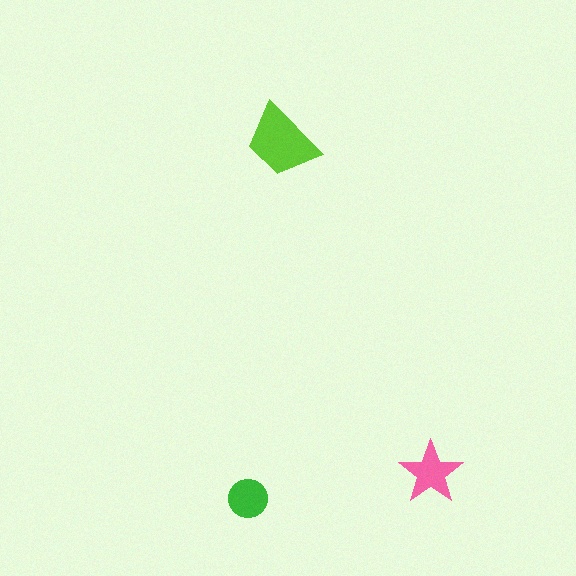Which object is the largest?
The lime trapezoid.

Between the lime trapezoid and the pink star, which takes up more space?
The lime trapezoid.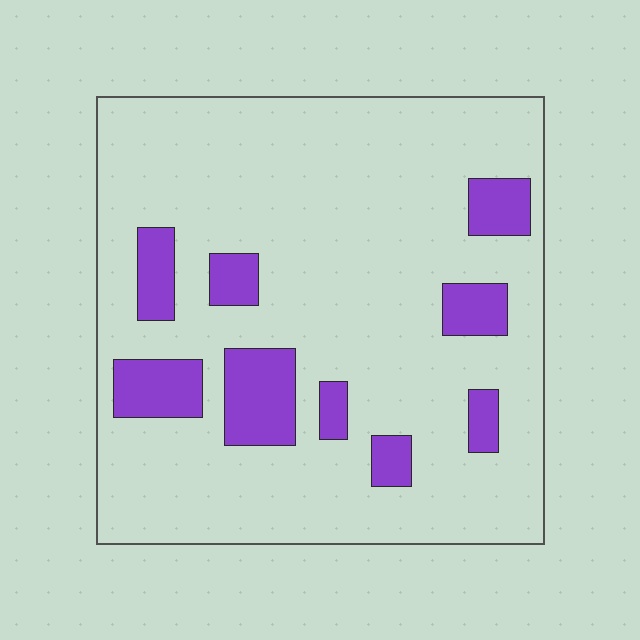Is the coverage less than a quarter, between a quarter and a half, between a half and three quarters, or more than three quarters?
Less than a quarter.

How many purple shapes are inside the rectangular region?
9.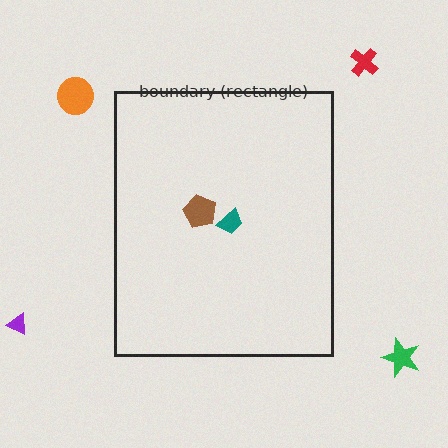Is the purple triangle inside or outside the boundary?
Outside.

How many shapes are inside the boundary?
2 inside, 4 outside.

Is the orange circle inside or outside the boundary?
Outside.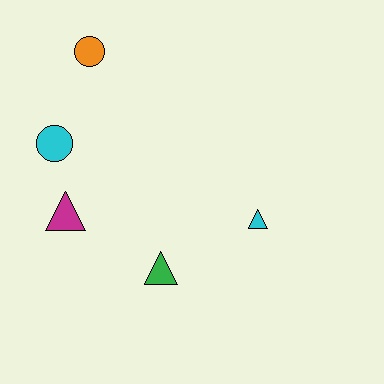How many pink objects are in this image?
There are no pink objects.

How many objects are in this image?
There are 5 objects.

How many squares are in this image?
There are no squares.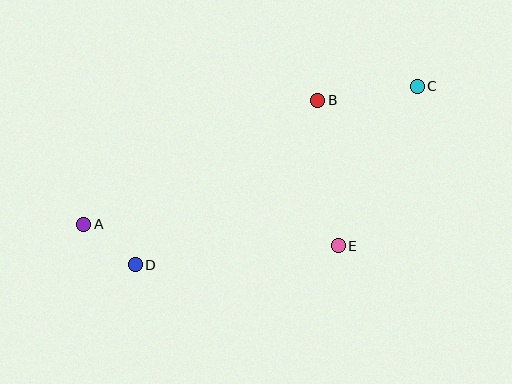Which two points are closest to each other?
Points A and D are closest to each other.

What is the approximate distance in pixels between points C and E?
The distance between C and E is approximately 177 pixels.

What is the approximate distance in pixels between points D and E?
The distance between D and E is approximately 204 pixels.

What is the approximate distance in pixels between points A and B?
The distance between A and B is approximately 265 pixels.